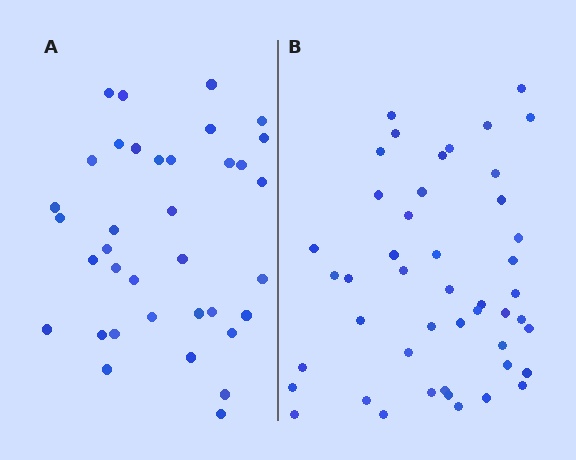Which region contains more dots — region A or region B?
Region B (the right region) has more dots.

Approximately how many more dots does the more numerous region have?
Region B has roughly 10 or so more dots than region A.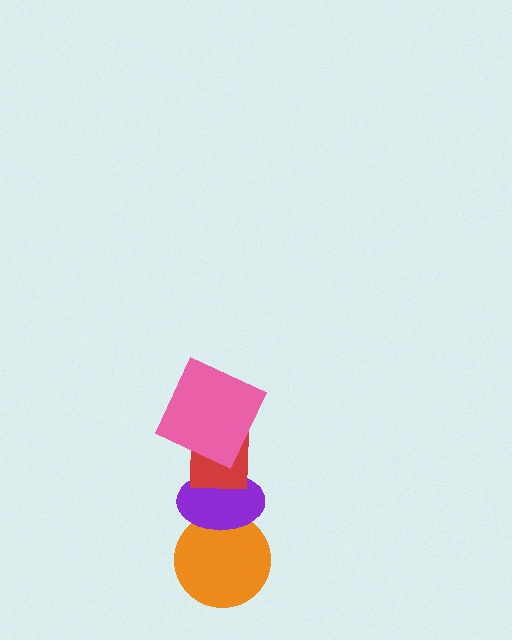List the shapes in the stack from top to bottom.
From top to bottom: the pink square, the red square, the purple ellipse, the orange circle.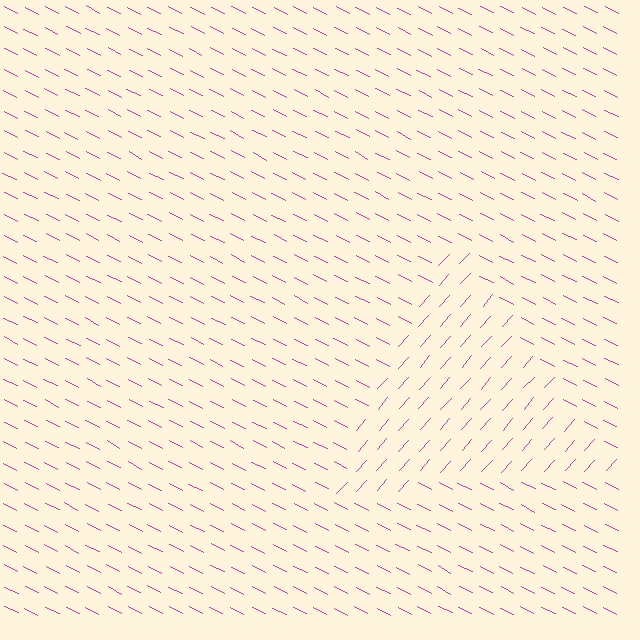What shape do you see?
I see a triangle.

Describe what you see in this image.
The image is filled with small magenta line segments. A triangle region in the image has lines oriented differently from the surrounding lines, creating a visible texture boundary.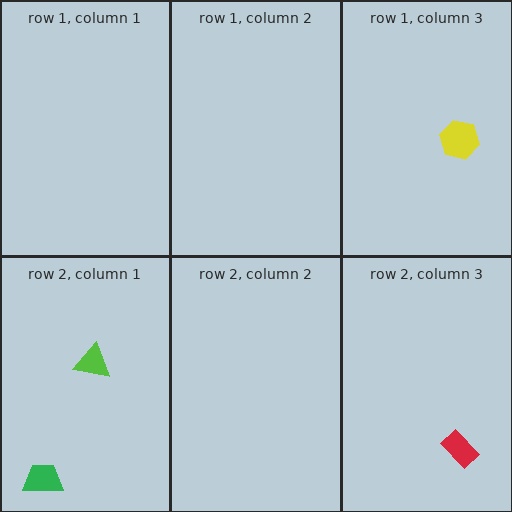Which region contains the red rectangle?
The row 2, column 3 region.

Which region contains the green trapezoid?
The row 2, column 1 region.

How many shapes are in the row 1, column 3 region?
1.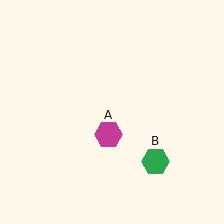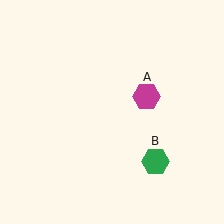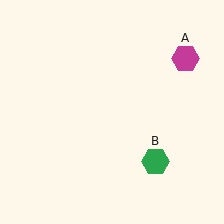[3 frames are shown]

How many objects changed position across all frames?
1 object changed position: magenta hexagon (object A).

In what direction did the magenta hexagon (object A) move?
The magenta hexagon (object A) moved up and to the right.